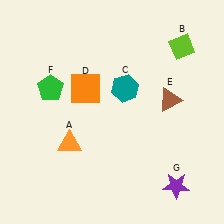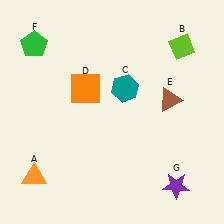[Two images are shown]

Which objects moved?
The objects that moved are: the orange triangle (A), the green pentagon (F).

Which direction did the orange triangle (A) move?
The orange triangle (A) moved left.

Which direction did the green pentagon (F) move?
The green pentagon (F) moved up.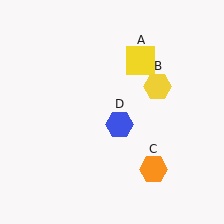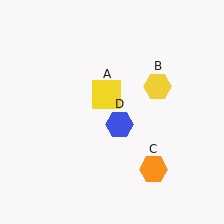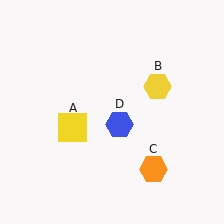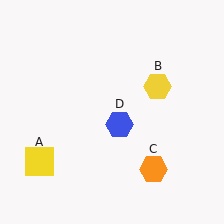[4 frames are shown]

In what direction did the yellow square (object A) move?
The yellow square (object A) moved down and to the left.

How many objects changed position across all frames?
1 object changed position: yellow square (object A).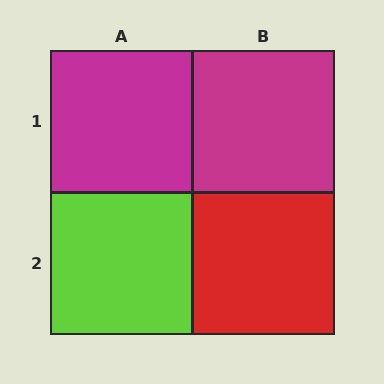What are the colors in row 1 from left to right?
Magenta, magenta.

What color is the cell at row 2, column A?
Lime.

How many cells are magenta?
2 cells are magenta.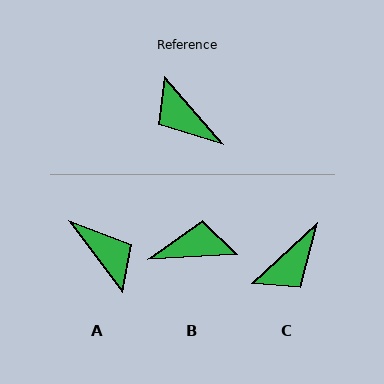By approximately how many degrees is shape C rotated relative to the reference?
Approximately 92 degrees counter-clockwise.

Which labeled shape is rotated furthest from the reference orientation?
A, about 177 degrees away.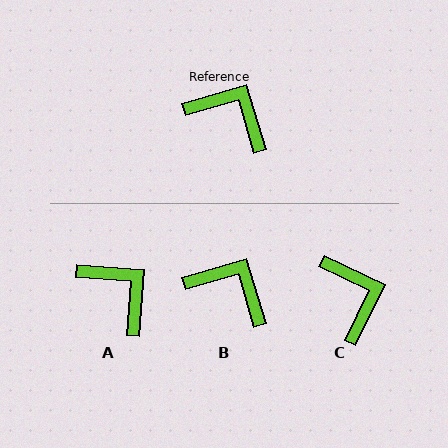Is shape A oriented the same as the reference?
No, it is off by about 21 degrees.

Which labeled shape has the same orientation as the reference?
B.